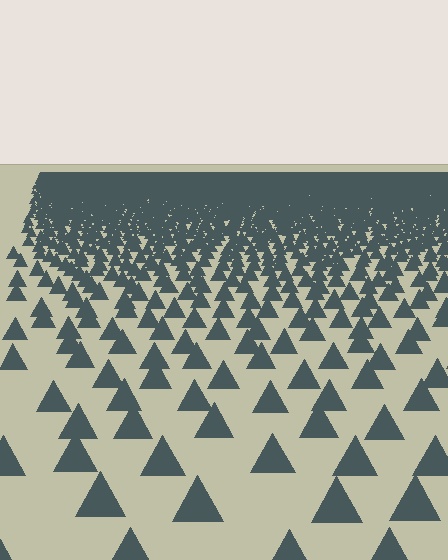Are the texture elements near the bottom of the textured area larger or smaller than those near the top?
Larger. Near the bottom, elements are closer to the viewer and appear at a bigger on-screen size.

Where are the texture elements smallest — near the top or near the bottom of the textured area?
Near the top.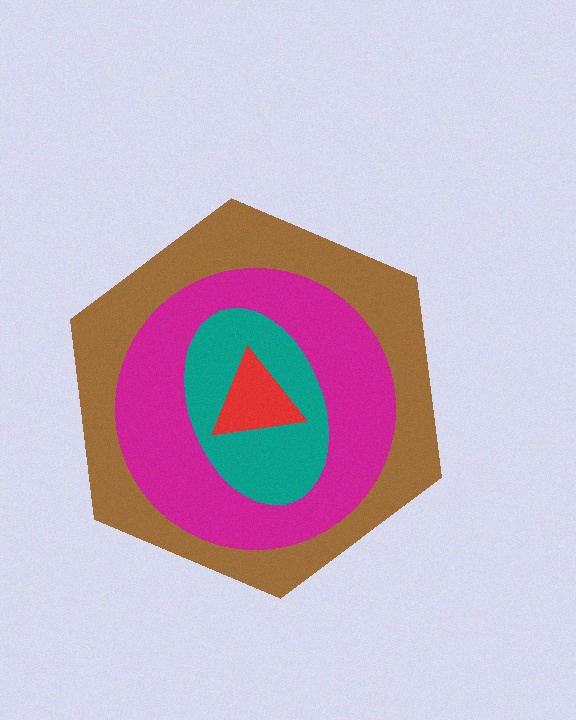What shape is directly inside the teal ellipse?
The red triangle.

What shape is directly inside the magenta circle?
The teal ellipse.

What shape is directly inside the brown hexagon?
The magenta circle.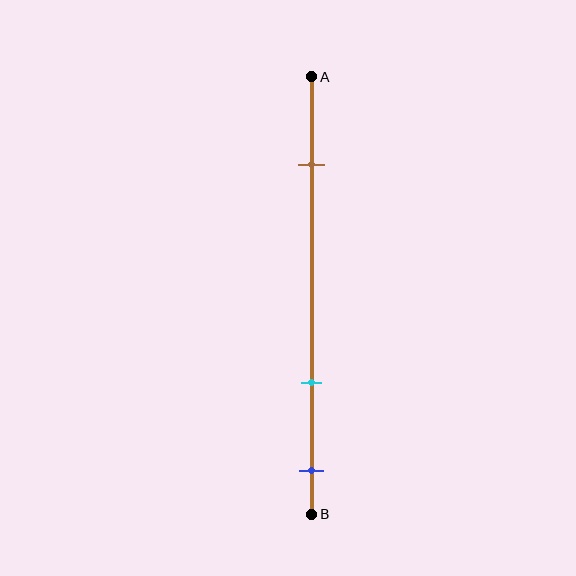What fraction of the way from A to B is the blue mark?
The blue mark is approximately 90% (0.9) of the way from A to B.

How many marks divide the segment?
There are 3 marks dividing the segment.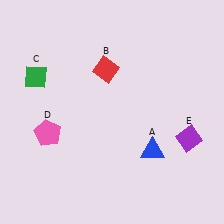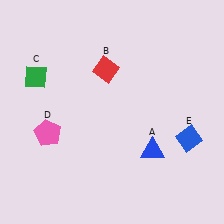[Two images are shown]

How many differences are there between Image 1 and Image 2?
There is 1 difference between the two images.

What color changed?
The diamond (E) changed from purple in Image 1 to blue in Image 2.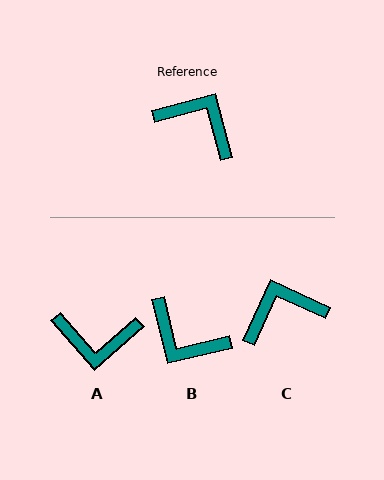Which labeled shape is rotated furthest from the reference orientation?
B, about 179 degrees away.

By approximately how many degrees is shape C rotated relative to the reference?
Approximately 51 degrees counter-clockwise.